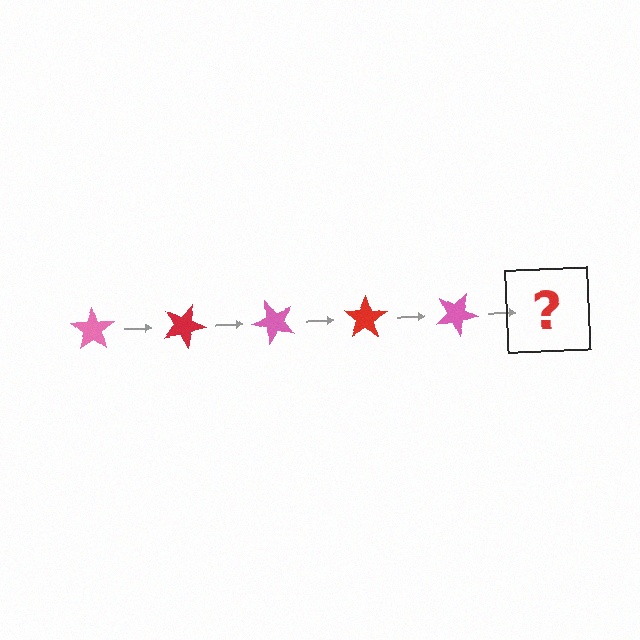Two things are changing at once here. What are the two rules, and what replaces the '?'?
The two rules are that it rotates 25 degrees each step and the color cycles through pink and red. The '?' should be a red star, rotated 125 degrees from the start.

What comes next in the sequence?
The next element should be a red star, rotated 125 degrees from the start.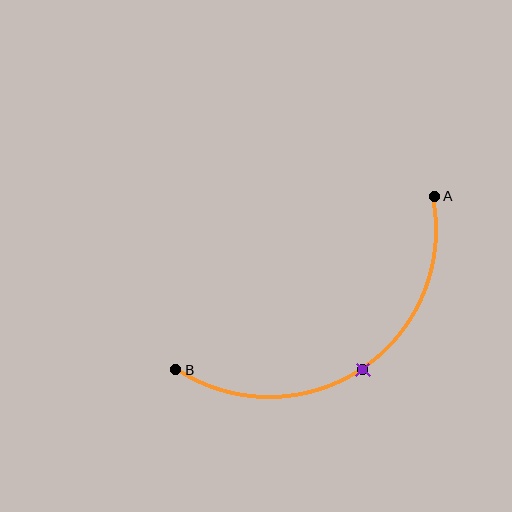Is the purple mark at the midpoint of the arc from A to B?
Yes. The purple mark lies on the arc at equal arc-length from both A and B — it is the arc midpoint.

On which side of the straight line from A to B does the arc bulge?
The arc bulges below and to the right of the straight line connecting A and B.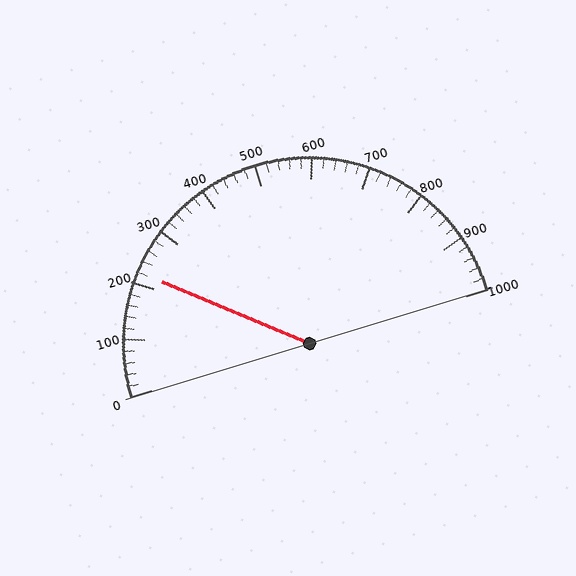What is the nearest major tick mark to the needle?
The nearest major tick mark is 200.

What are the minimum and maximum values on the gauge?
The gauge ranges from 0 to 1000.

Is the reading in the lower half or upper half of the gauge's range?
The reading is in the lower half of the range (0 to 1000).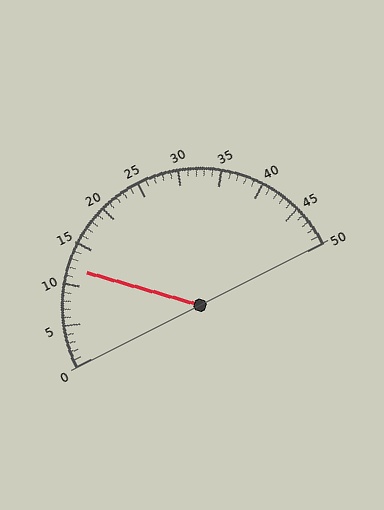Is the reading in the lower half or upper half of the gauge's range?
The reading is in the lower half of the range (0 to 50).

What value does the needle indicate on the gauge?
The needle indicates approximately 12.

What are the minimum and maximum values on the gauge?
The gauge ranges from 0 to 50.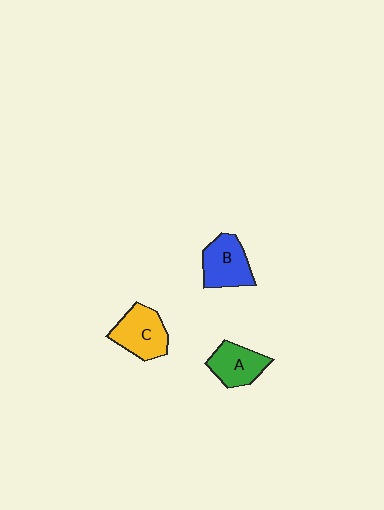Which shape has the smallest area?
Shape A (green).